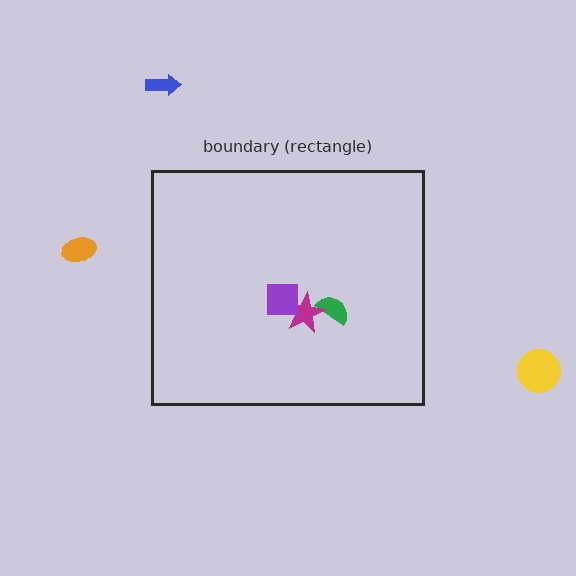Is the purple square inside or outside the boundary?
Inside.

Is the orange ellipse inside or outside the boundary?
Outside.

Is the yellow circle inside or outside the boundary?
Outside.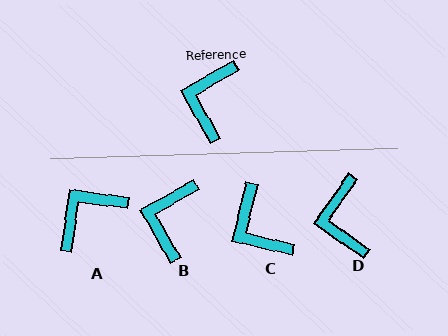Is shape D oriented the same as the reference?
No, it is off by about 25 degrees.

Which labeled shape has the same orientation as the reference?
B.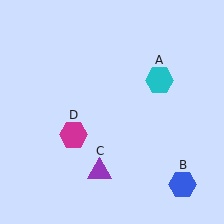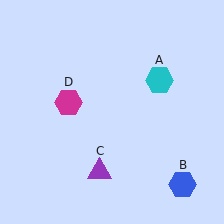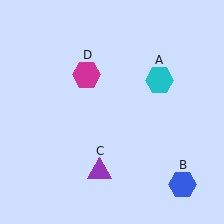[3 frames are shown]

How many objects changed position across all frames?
1 object changed position: magenta hexagon (object D).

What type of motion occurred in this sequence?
The magenta hexagon (object D) rotated clockwise around the center of the scene.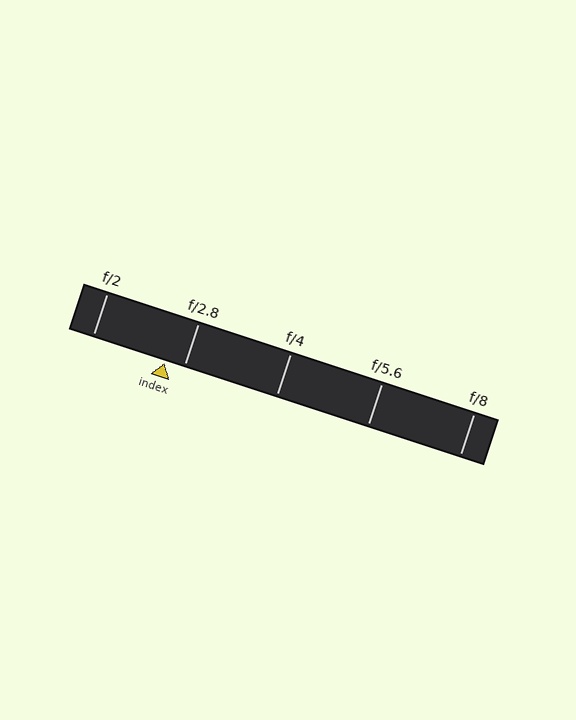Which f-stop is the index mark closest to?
The index mark is closest to f/2.8.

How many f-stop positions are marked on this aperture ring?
There are 5 f-stop positions marked.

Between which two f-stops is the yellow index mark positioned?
The index mark is between f/2 and f/2.8.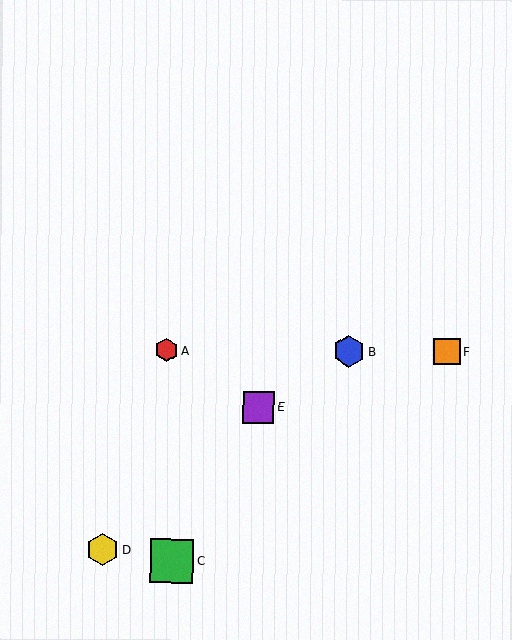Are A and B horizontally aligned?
Yes, both are at y≈350.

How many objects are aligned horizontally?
3 objects (A, B, F) are aligned horizontally.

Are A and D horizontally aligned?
No, A is at y≈350 and D is at y≈550.